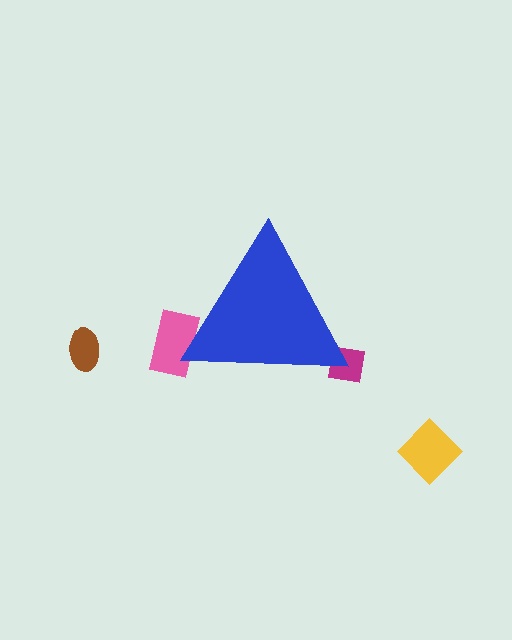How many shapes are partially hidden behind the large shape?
2 shapes are partially hidden.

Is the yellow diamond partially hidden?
No, the yellow diamond is fully visible.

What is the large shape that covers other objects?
A blue triangle.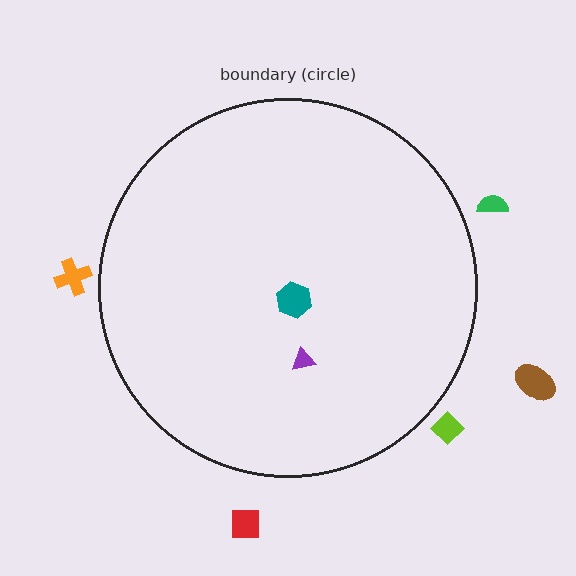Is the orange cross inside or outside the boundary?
Outside.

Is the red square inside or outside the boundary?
Outside.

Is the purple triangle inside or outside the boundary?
Inside.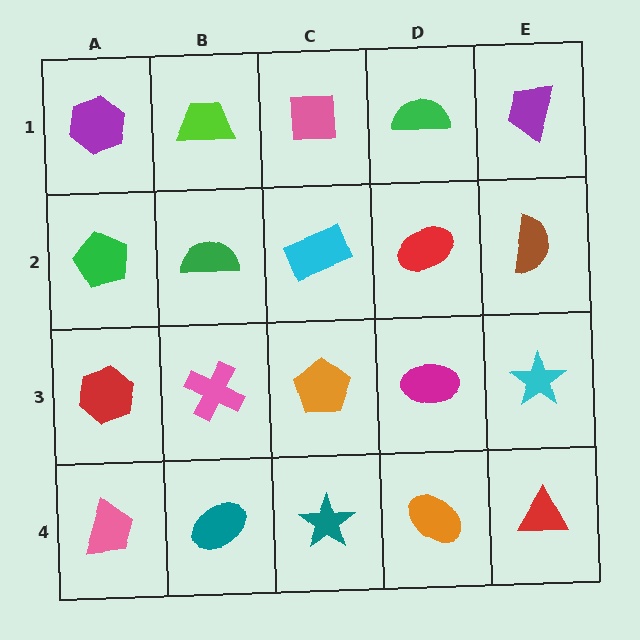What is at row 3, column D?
A magenta ellipse.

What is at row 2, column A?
A green pentagon.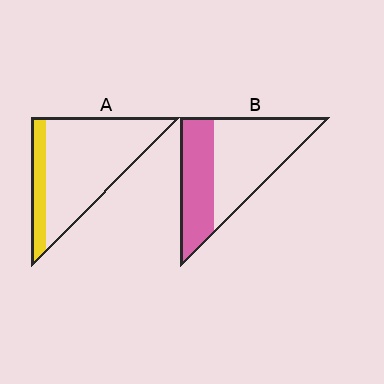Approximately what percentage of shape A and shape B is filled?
A is approximately 20% and B is approximately 40%.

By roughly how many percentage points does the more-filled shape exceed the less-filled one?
By roughly 20 percentage points (B over A).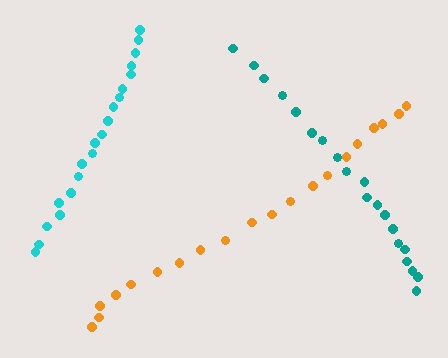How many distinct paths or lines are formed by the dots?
There are 3 distinct paths.